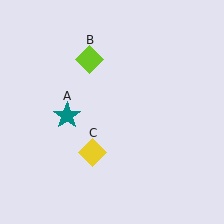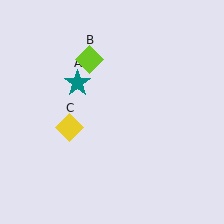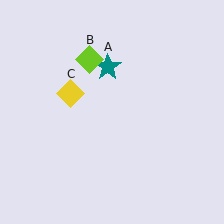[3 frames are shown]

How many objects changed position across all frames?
2 objects changed position: teal star (object A), yellow diamond (object C).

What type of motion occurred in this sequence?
The teal star (object A), yellow diamond (object C) rotated clockwise around the center of the scene.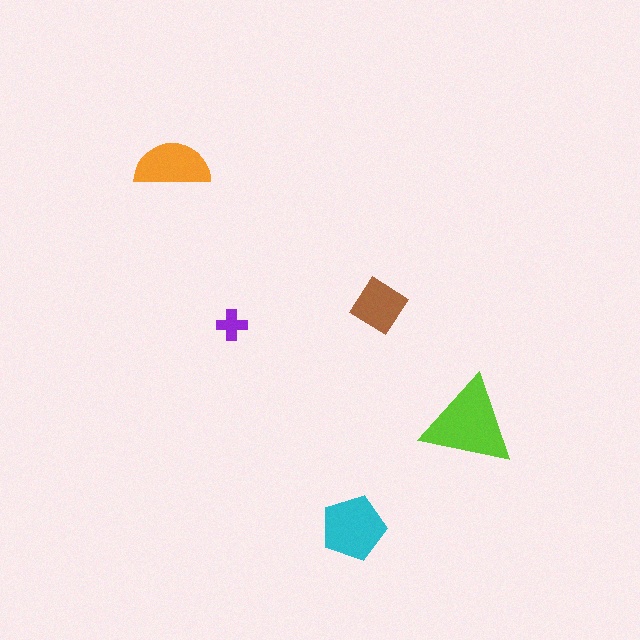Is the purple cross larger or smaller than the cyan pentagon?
Smaller.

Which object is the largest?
The lime triangle.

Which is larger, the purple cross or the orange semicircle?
The orange semicircle.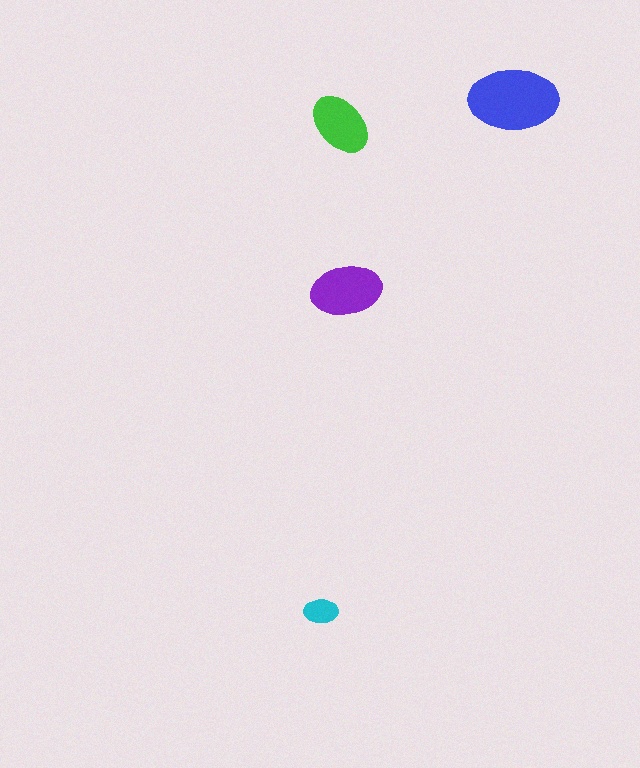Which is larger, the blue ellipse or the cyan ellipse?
The blue one.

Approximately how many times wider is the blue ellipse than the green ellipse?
About 1.5 times wider.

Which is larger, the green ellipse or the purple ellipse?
The purple one.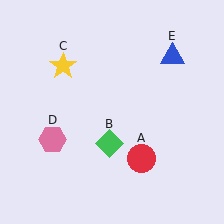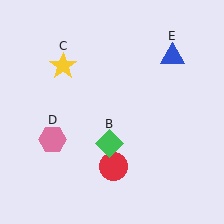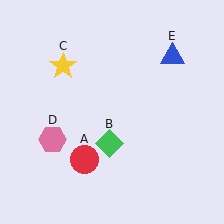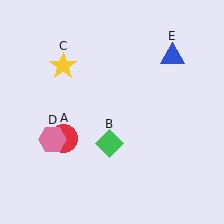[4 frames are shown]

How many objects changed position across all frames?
1 object changed position: red circle (object A).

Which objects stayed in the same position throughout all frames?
Green diamond (object B) and yellow star (object C) and pink hexagon (object D) and blue triangle (object E) remained stationary.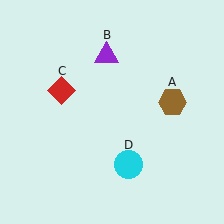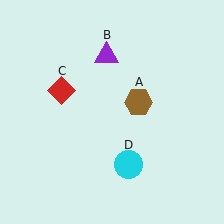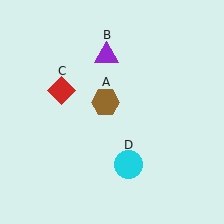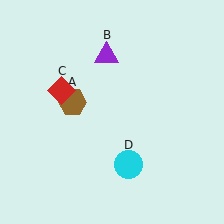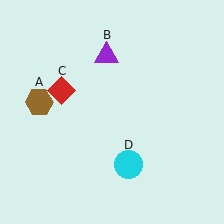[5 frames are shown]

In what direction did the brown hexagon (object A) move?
The brown hexagon (object A) moved left.